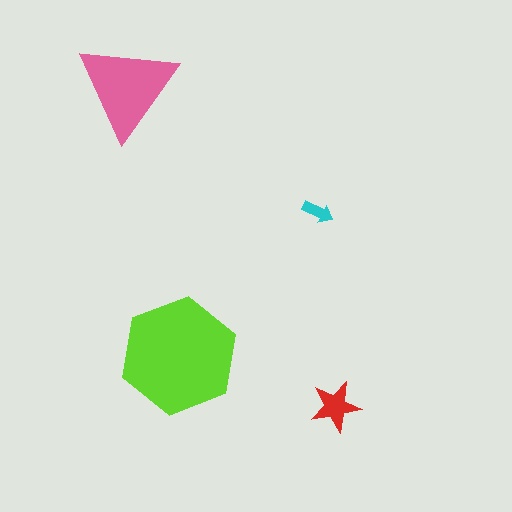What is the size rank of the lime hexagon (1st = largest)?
1st.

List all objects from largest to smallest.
The lime hexagon, the pink triangle, the red star, the cyan arrow.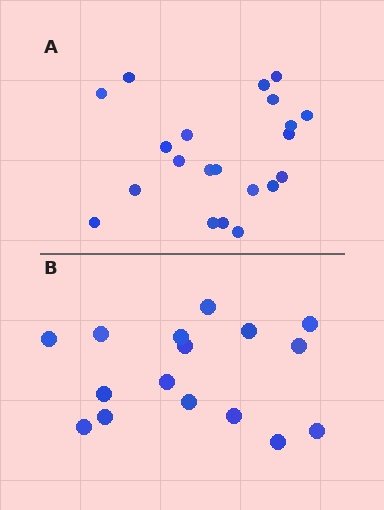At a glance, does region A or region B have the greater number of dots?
Region A (the top region) has more dots.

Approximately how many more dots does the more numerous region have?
Region A has about 5 more dots than region B.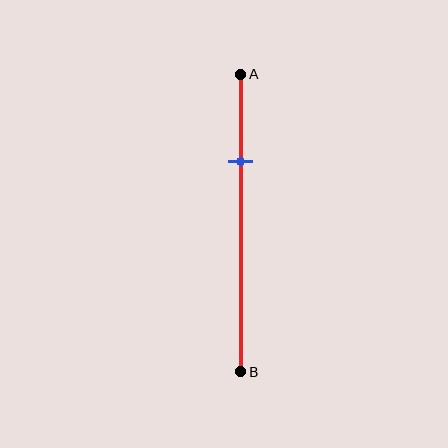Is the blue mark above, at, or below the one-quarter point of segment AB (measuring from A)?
The blue mark is below the one-quarter point of segment AB.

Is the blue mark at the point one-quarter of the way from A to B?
No, the mark is at about 30% from A, not at the 25% one-quarter point.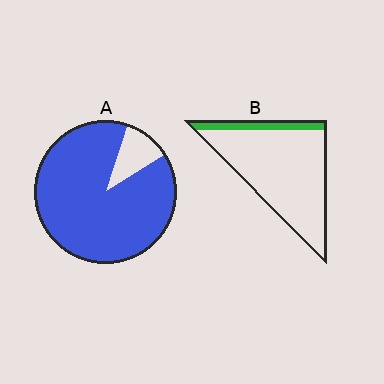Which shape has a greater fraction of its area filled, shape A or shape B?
Shape A.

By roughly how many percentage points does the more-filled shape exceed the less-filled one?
By roughly 75 percentage points (A over B).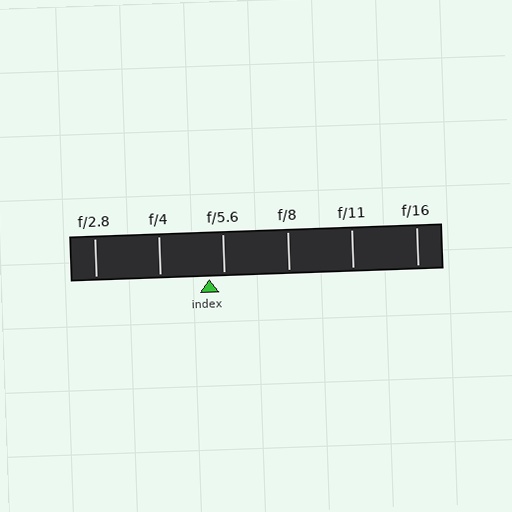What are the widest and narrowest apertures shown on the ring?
The widest aperture shown is f/2.8 and the narrowest is f/16.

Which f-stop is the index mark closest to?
The index mark is closest to f/5.6.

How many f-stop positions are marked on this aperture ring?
There are 6 f-stop positions marked.